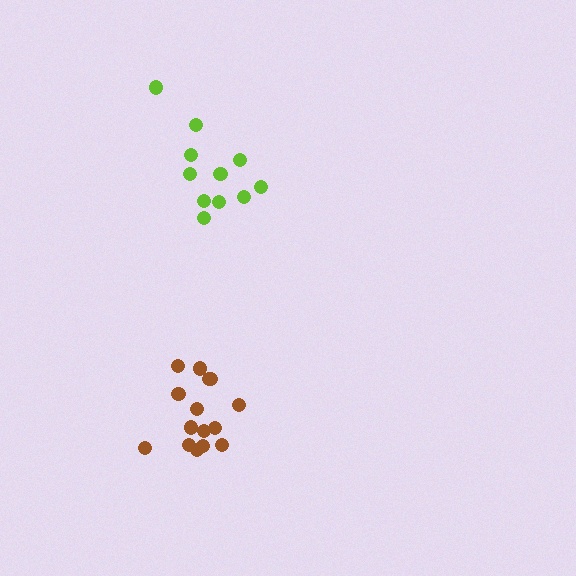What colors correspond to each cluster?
The clusters are colored: brown, lime.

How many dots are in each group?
Group 1: 15 dots, Group 2: 11 dots (26 total).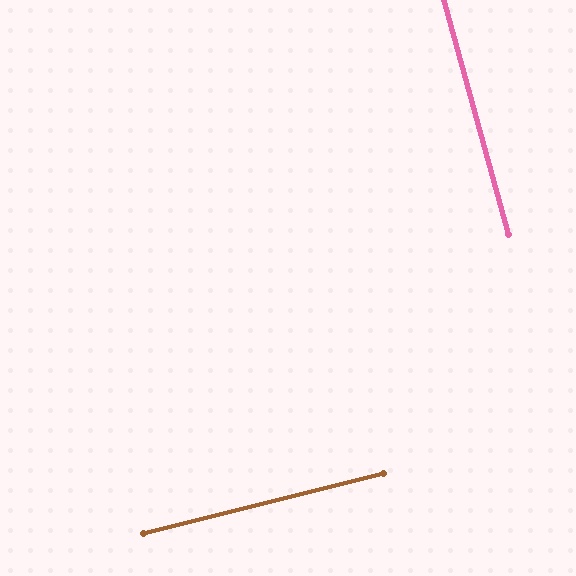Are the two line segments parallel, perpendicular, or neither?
Perpendicular — they meet at approximately 89°.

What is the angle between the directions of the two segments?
Approximately 89 degrees.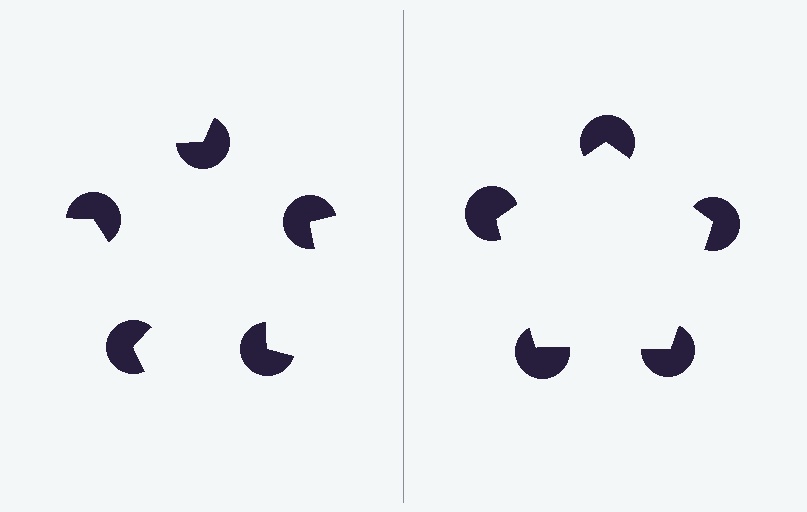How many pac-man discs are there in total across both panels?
10 — 5 on each side.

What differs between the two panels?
The pac-man discs are positioned identically on both sides; only the wedge orientations differ. On the right they align to a pentagon; on the left they are misaligned.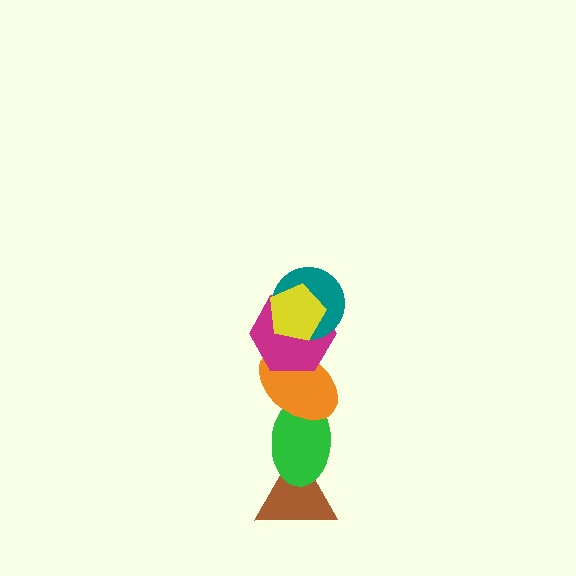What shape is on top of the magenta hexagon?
The teal circle is on top of the magenta hexagon.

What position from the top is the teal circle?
The teal circle is 2nd from the top.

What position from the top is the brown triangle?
The brown triangle is 6th from the top.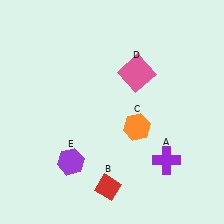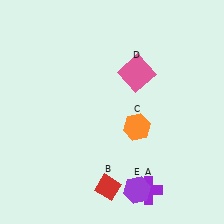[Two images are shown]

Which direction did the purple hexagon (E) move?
The purple hexagon (E) moved right.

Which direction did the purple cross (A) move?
The purple cross (A) moved down.